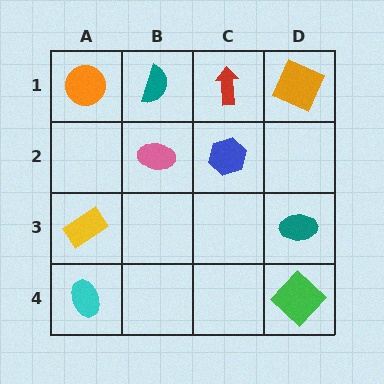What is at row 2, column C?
A blue hexagon.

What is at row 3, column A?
A yellow rectangle.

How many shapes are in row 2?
2 shapes.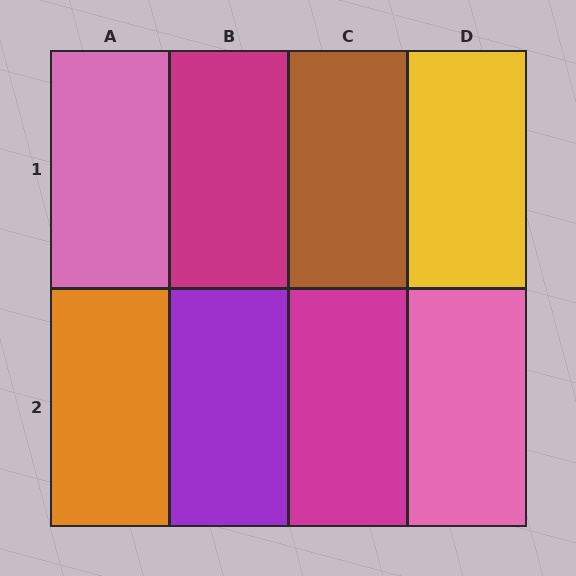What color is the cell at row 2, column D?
Pink.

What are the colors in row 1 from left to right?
Pink, magenta, brown, yellow.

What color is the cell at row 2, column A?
Orange.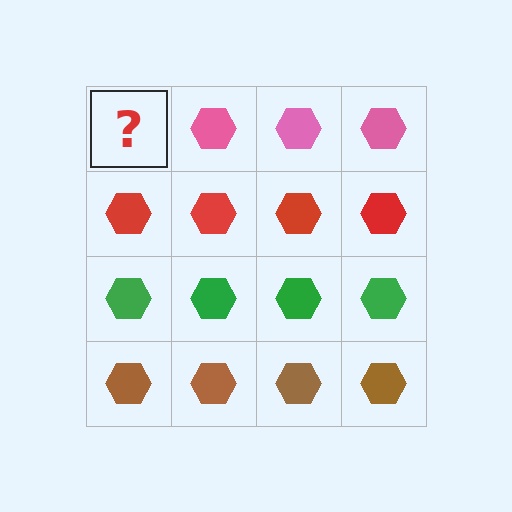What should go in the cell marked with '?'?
The missing cell should contain a pink hexagon.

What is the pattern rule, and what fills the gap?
The rule is that each row has a consistent color. The gap should be filled with a pink hexagon.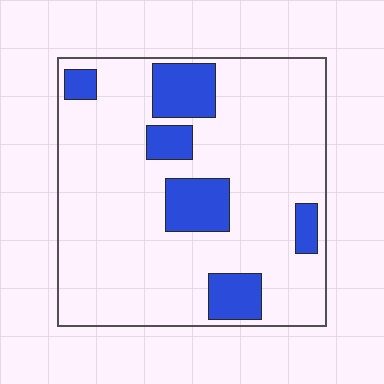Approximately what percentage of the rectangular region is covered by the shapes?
Approximately 20%.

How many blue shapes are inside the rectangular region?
6.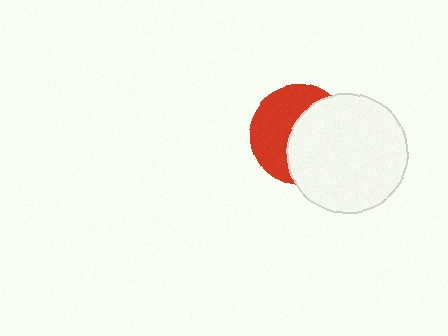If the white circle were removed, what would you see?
You would see the complete red circle.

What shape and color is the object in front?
The object in front is a white circle.